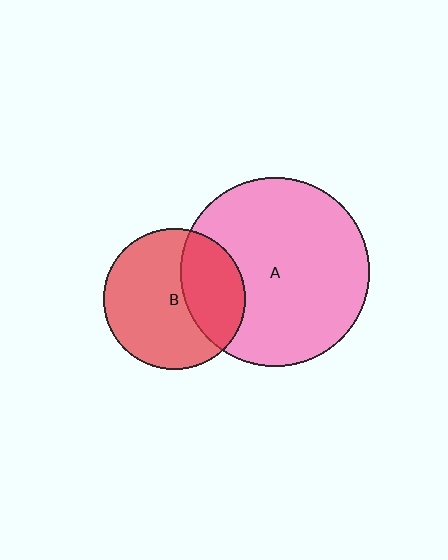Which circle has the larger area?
Circle A (pink).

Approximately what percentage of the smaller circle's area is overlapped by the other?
Approximately 35%.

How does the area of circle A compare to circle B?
Approximately 1.8 times.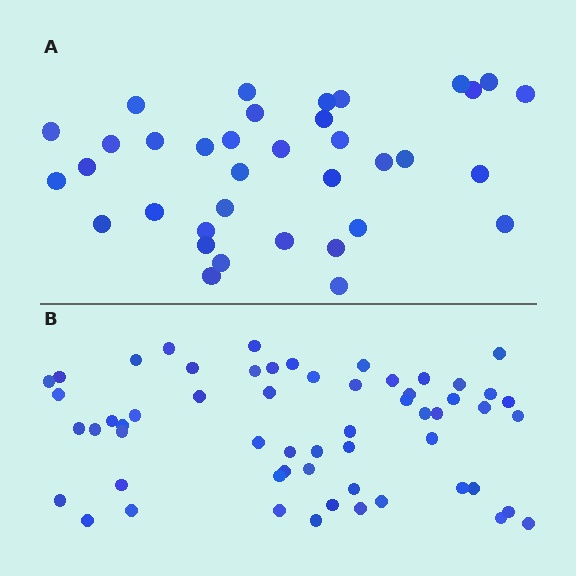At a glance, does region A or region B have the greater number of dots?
Region B (the bottom region) has more dots.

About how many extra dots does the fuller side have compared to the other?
Region B has approximately 20 more dots than region A.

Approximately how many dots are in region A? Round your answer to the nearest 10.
About 40 dots. (The exact count is 36, which rounds to 40.)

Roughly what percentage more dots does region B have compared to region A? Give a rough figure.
About 60% more.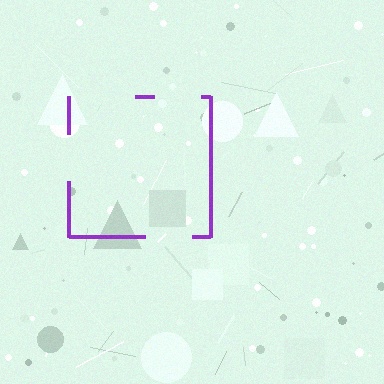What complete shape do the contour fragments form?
The contour fragments form a square.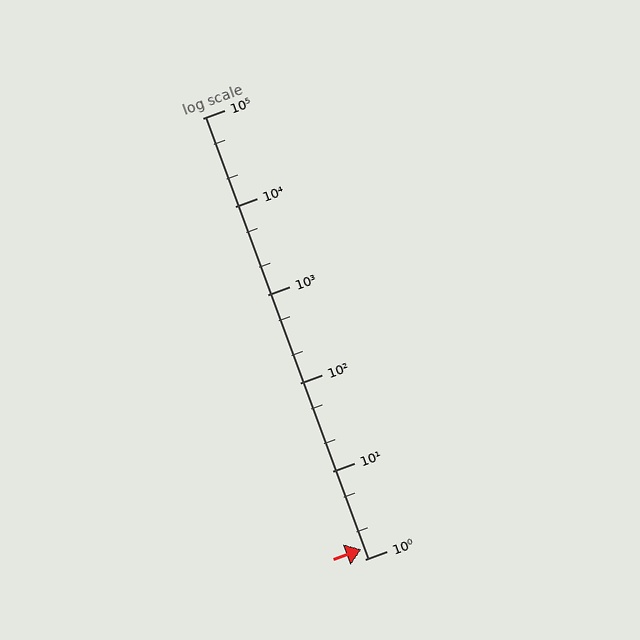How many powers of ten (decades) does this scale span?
The scale spans 5 decades, from 1 to 100000.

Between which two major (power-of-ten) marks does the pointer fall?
The pointer is between 1 and 10.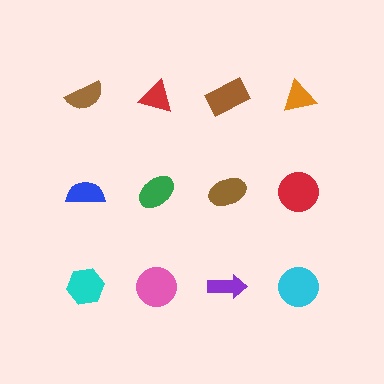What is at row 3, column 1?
A cyan hexagon.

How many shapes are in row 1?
4 shapes.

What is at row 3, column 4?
A cyan circle.